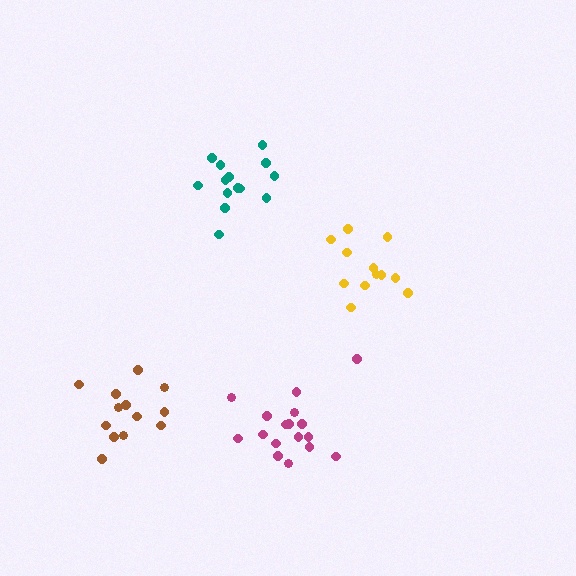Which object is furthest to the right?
The yellow cluster is rightmost.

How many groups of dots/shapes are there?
There are 4 groups.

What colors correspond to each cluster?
The clusters are colored: yellow, teal, magenta, brown.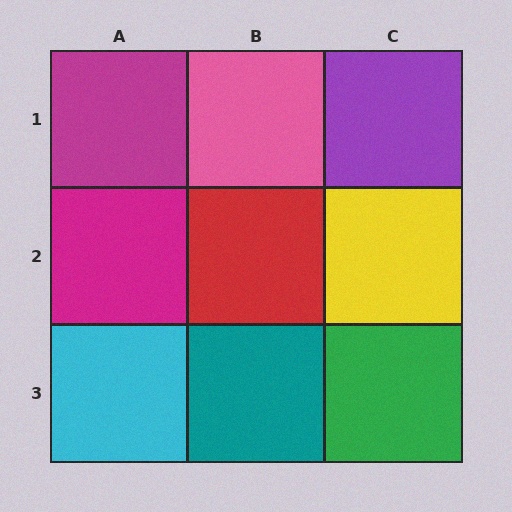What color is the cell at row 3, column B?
Teal.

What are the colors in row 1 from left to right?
Magenta, pink, purple.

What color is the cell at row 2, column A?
Magenta.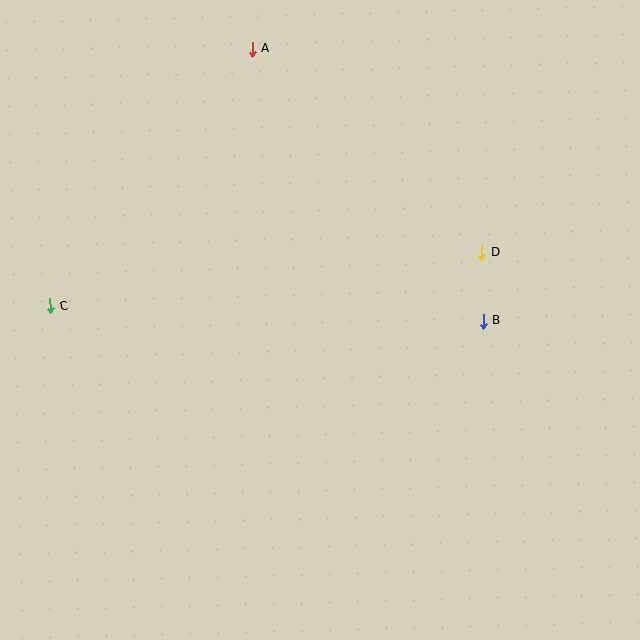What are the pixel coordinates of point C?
Point C is at (50, 306).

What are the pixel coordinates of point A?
Point A is at (252, 49).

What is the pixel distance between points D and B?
The distance between D and B is 69 pixels.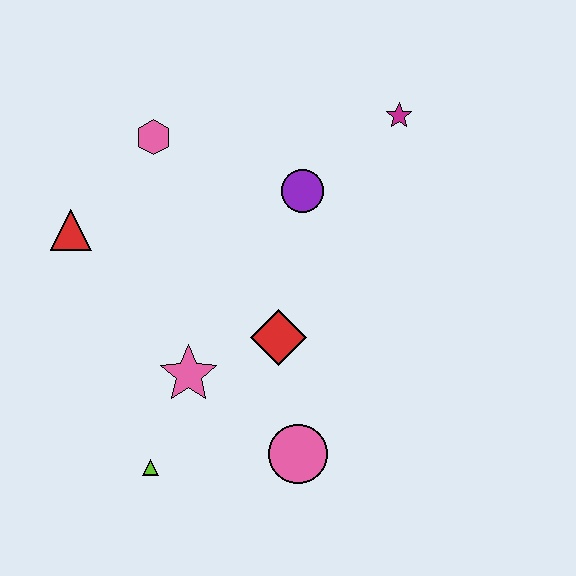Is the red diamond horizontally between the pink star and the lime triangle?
No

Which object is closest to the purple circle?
The magenta star is closest to the purple circle.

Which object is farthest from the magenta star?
The lime triangle is farthest from the magenta star.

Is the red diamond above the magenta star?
No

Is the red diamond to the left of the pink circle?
Yes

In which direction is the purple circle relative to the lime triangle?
The purple circle is above the lime triangle.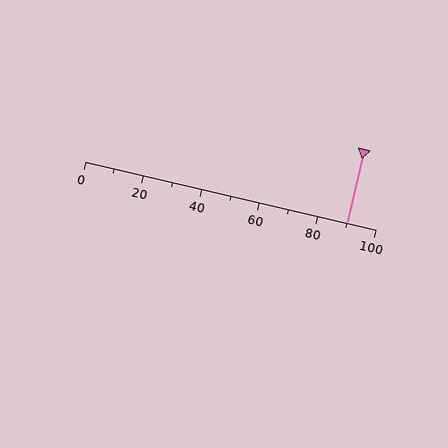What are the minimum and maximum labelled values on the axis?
The axis runs from 0 to 100.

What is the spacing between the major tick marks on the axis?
The major ticks are spaced 20 apart.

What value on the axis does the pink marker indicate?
The marker indicates approximately 90.